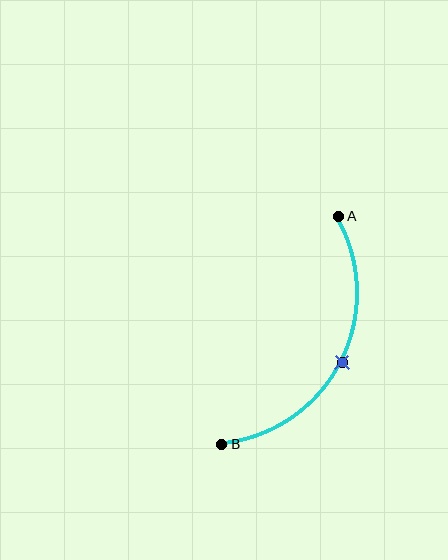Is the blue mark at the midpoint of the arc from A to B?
Yes. The blue mark lies on the arc at equal arc-length from both A and B — it is the arc midpoint.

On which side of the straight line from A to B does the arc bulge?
The arc bulges to the right of the straight line connecting A and B.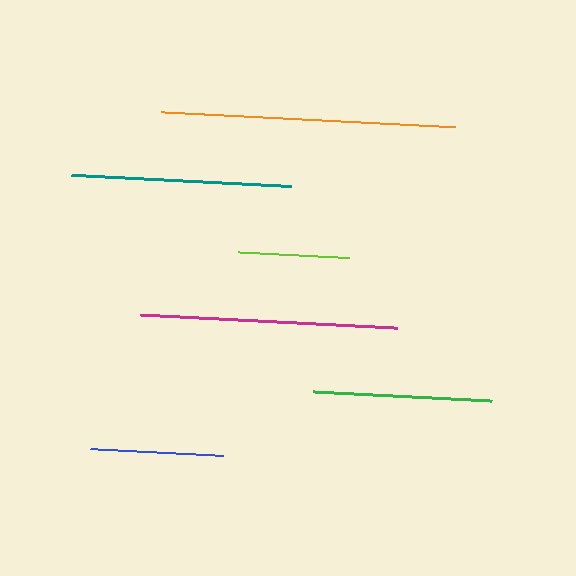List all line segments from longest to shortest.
From longest to shortest: orange, magenta, teal, green, blue, lime.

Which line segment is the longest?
The orange line is the longest at approximately 296 pixels.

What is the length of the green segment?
The green segment is approximately 179 pixels long.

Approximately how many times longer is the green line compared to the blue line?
The green line is approximately 1.3 times the length of the blue line.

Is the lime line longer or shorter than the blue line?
The blue line is longer than the lime line.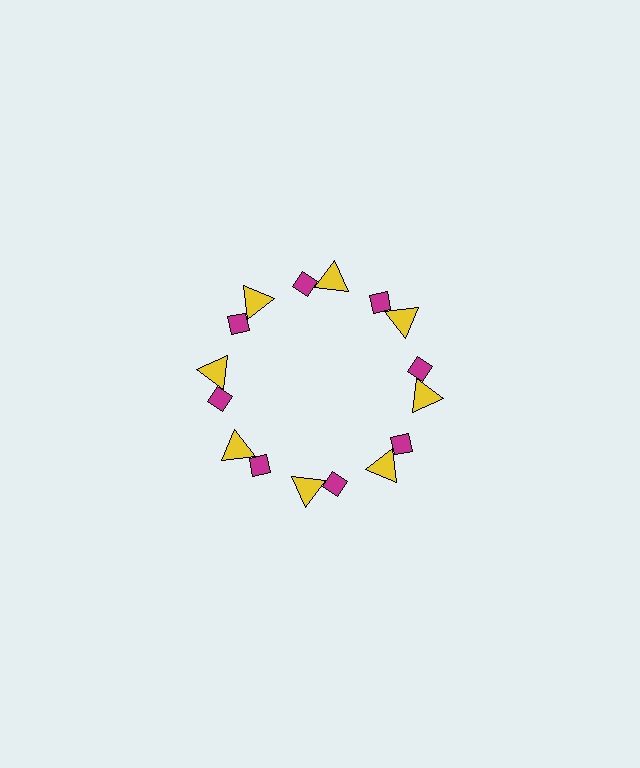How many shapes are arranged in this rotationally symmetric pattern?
There are 16 shapes, arranged in 8 groups of 2.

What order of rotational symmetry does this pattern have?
This pattern has 8-fold rotational symmetry.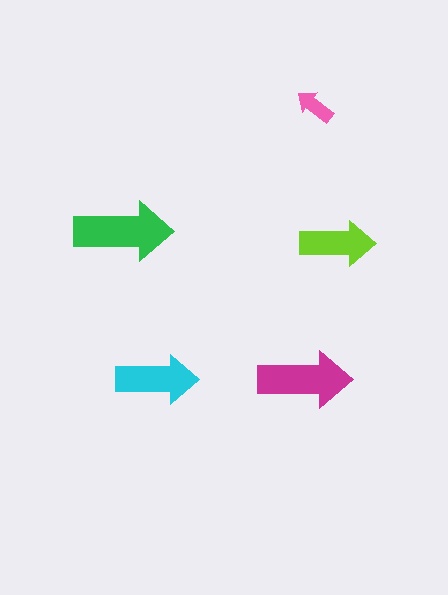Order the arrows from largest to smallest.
the green one, the magenta one, the cyan one, the lime one, the pink one.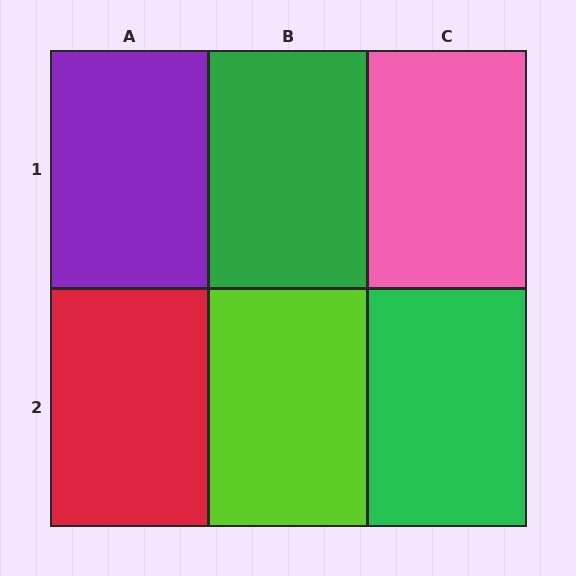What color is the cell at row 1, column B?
Green.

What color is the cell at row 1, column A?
Purple.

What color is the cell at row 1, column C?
Pink.